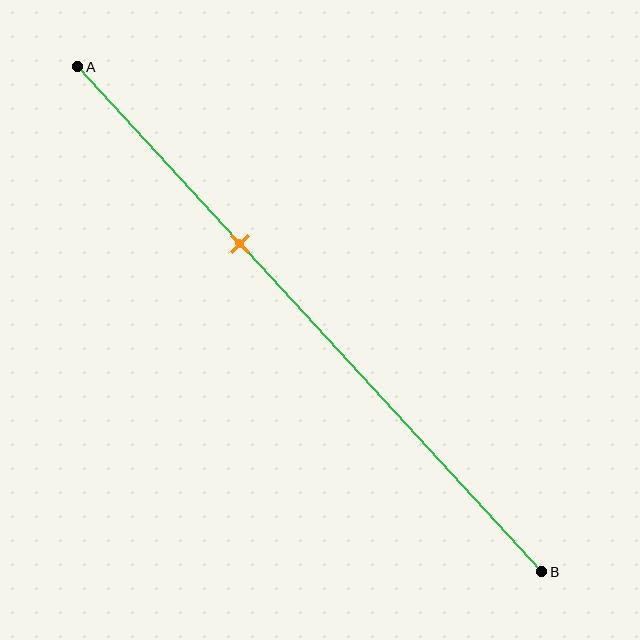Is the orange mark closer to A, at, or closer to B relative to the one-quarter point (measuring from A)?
The orange mark is closer to point B than the one-quarter point of segment AB.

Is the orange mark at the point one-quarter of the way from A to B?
No, the mark is at about 35% from A, not at the 25% one-quarter point.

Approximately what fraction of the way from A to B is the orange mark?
The orange mark is approximately 35% of the way from A to B.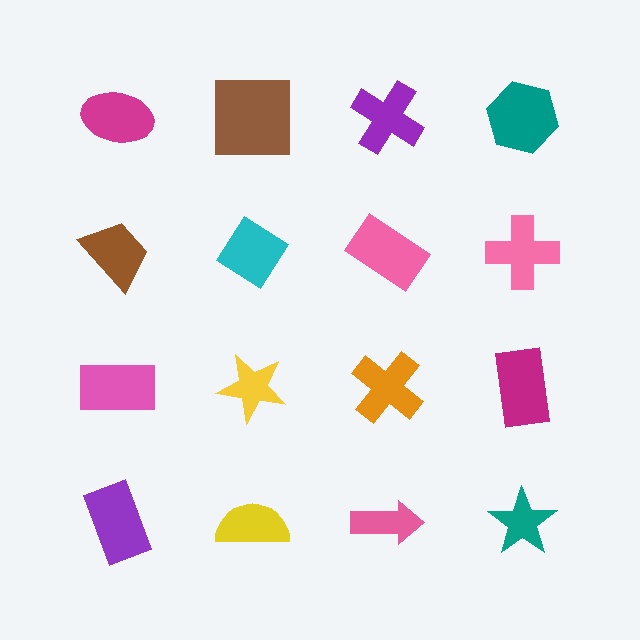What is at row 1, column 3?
A purple cross.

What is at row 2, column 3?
A pink rectangle.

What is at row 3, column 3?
An orange cross.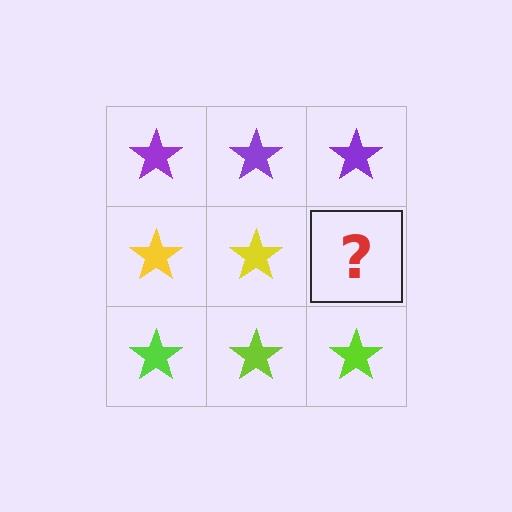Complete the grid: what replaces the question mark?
The question mark should be replaced with a yellow star.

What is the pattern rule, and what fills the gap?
The rule is that each row has a consistent color. The gap should be filled with a yellow star.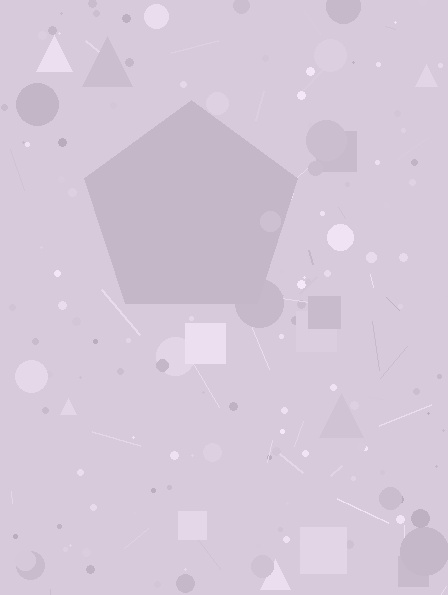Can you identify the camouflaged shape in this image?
The camouflaged shape is a pentagon.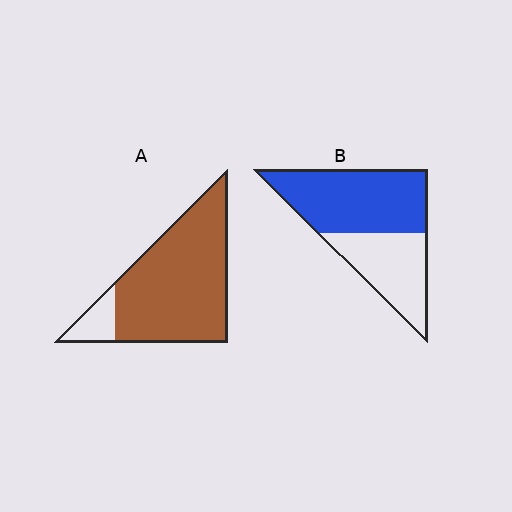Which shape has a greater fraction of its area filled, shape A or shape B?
Shape A.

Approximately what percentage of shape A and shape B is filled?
A is approximately 90% and B is approximately 60%.